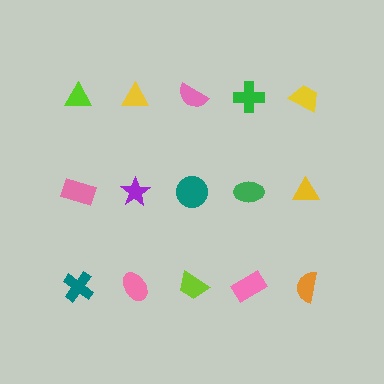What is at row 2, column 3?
A teal circle.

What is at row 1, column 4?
A green cross.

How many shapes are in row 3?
5 shapes.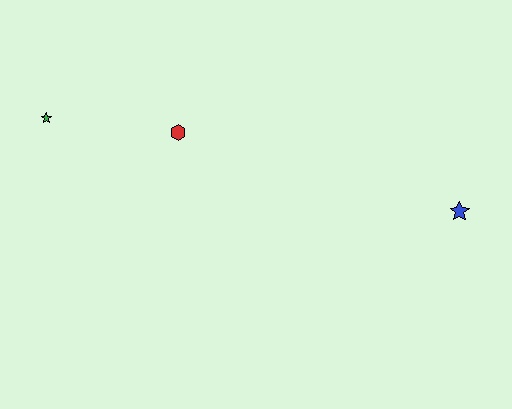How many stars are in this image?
There are 2 stars.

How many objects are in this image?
There are 3 objects.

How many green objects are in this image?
There is 1 green object.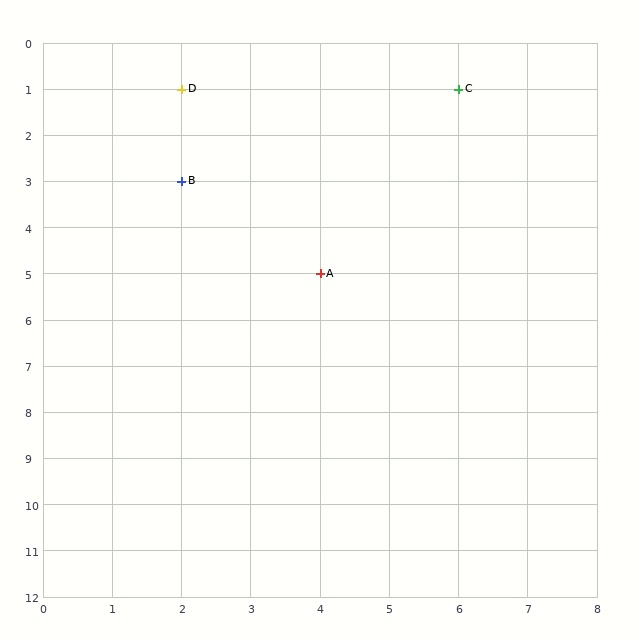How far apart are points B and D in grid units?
Points B and D are 2 rows apart.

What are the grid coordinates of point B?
Point B is at grid coordinates (2, 3).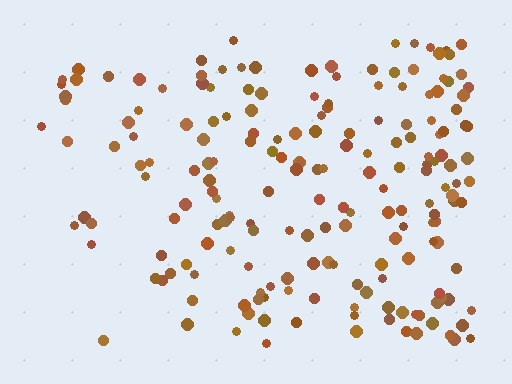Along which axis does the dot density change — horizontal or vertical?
Horizontal.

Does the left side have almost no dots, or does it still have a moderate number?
Still a moderate number, just noticeably fewer than the right.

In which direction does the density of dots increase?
From left to right, with the right side densest.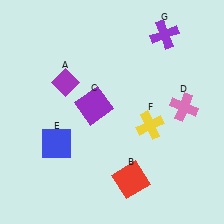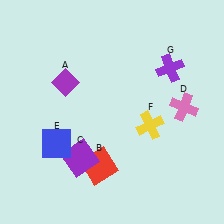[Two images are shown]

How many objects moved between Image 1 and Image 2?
3 objects moved between the two images.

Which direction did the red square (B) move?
The red square (B) moved left.